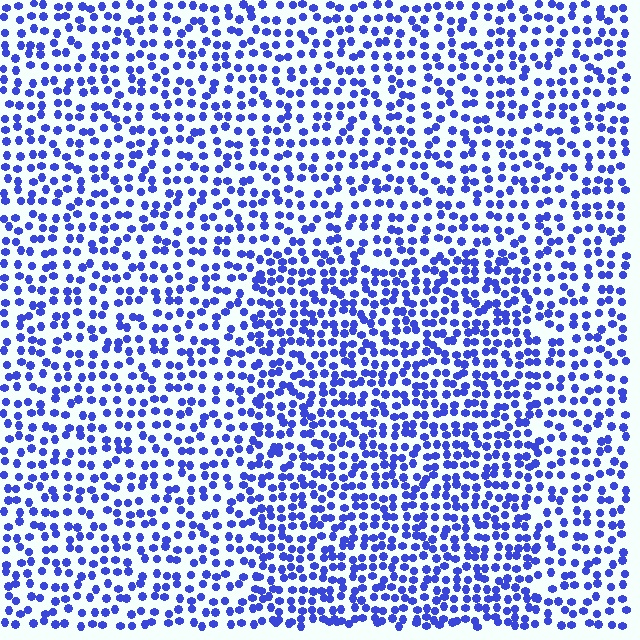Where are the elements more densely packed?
The elements are more densely packed inside the rectangle boundary.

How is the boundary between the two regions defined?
The boundary is defined by a change in element density (approximately 1.5x ratio). All elements are the same color, size, and shape.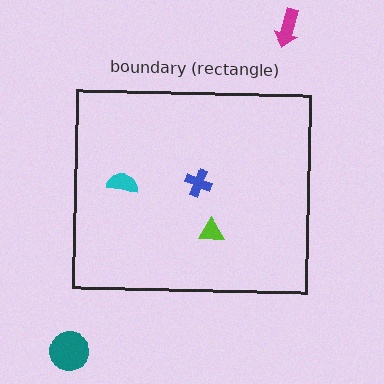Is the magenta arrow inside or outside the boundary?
Outside.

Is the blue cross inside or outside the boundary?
Inside.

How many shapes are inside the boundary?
3 inside, 2 outside.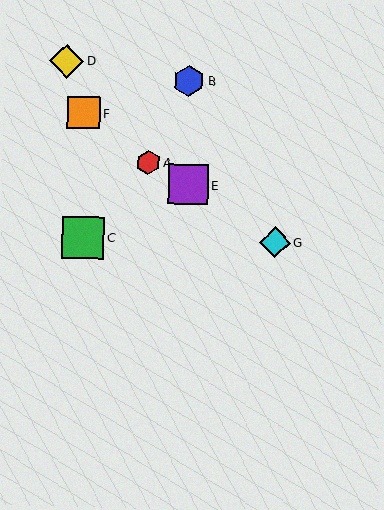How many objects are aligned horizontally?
2 objects (C, G) are aligned horizontally.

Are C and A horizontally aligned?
No, C is at y≈237 and A is at y≈162.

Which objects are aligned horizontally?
Objects C, G are aligned horizontally.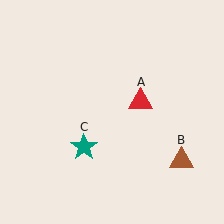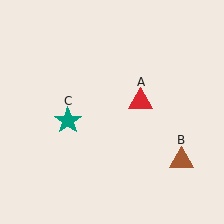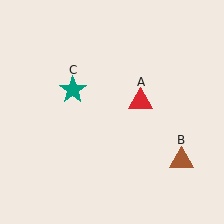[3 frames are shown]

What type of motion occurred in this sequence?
The teal star (object C) rotated clockwise around the center of the scene.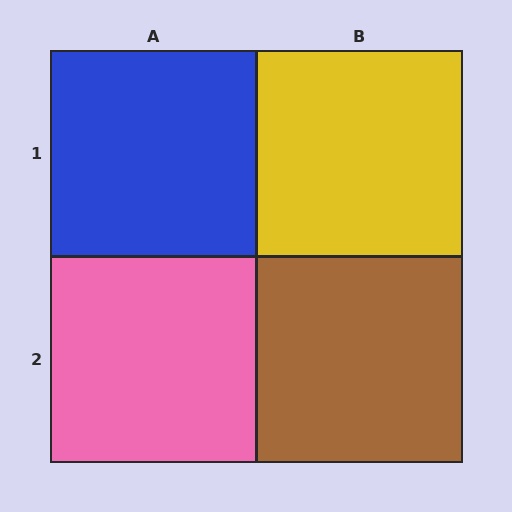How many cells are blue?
1 cell is blue.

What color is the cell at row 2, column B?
Brown.